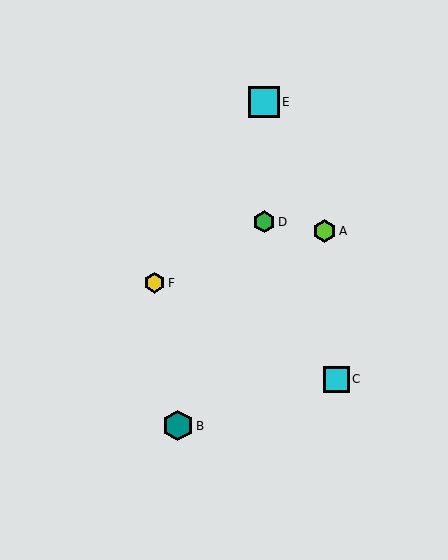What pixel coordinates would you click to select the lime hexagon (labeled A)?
Click at (324, 231) to select the lime hexagon A.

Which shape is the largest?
The cyan square (labeled E) is the largest.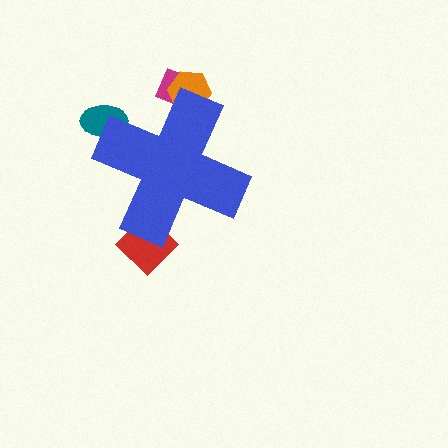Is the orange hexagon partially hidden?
Yes, the orange hexagon is partially hidden behind the blue cross.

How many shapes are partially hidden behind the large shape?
4 shapes are partially hidden.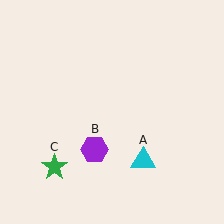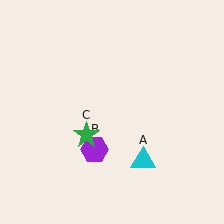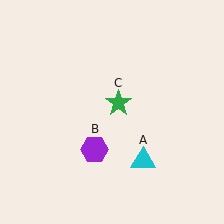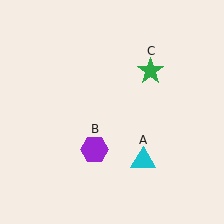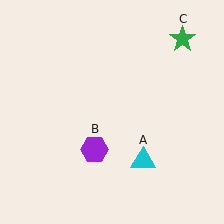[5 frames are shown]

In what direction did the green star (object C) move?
The green star (object C) moved up and to the right.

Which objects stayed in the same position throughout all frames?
Cyan triangle (object A) and purple hexagon (object B) remained stationary.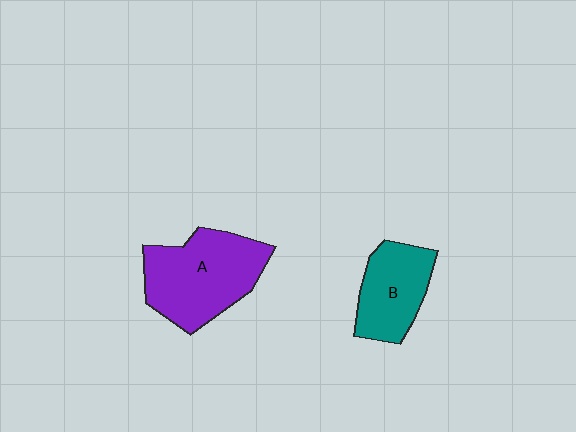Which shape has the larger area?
Shape A (purple).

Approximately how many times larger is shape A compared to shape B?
Approximately 1.5 times.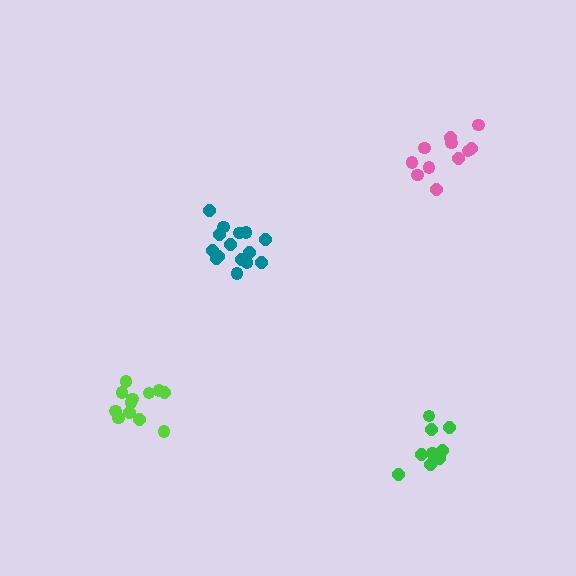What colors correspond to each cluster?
The clusters are colored: green, pink, teal, lime.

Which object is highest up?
The pink cluster is topmost.